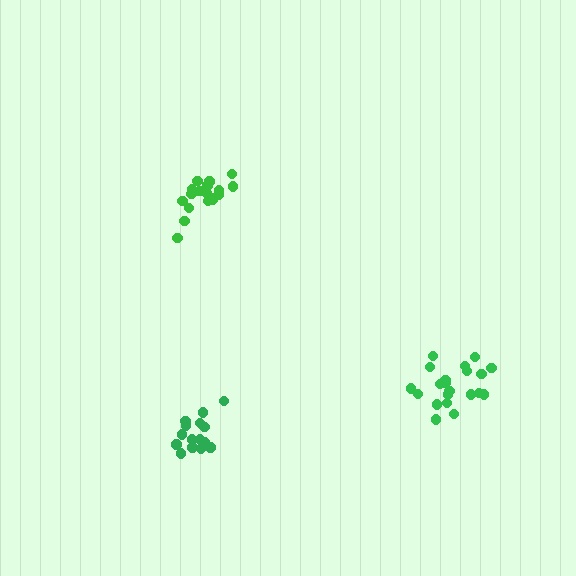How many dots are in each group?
Group 1: 21 dots, Group 2: 15 dots, Group 3: 18 dots (54 total).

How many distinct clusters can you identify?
There are 3 distinct clusters.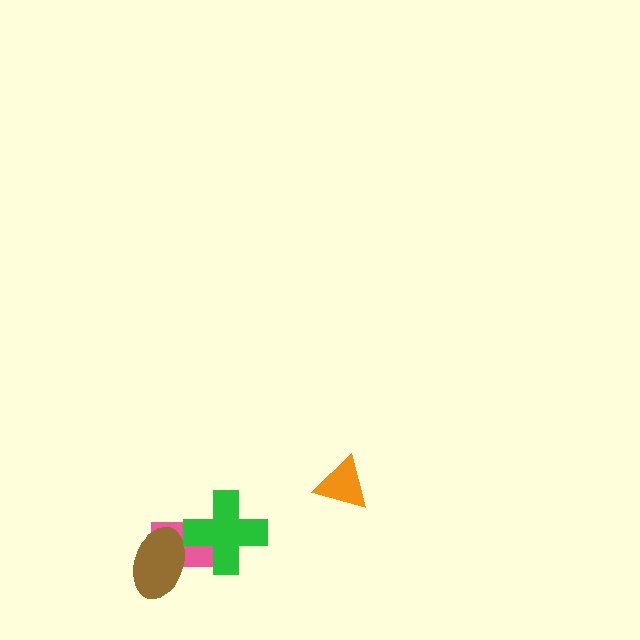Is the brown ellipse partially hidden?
No, no other shape covers it.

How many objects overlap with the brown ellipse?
1 object overlaps with the brown ellipse.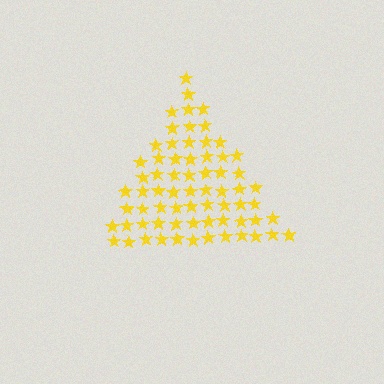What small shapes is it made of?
It is made of small stars.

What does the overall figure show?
The overall figure shows a triangle.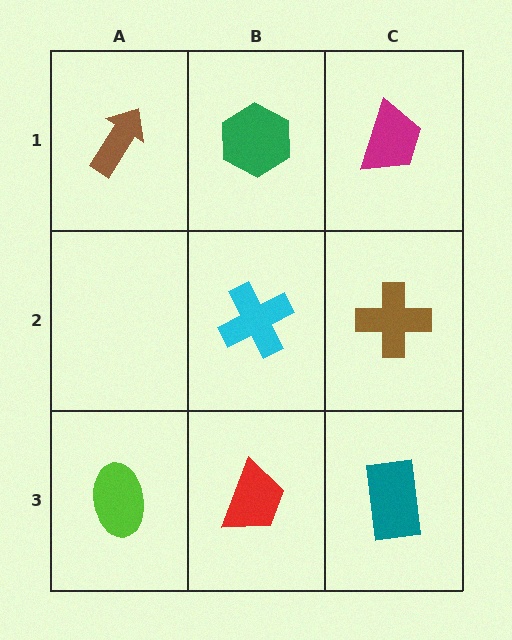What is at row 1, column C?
A magenta trapezoid.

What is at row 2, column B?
A cyan cross.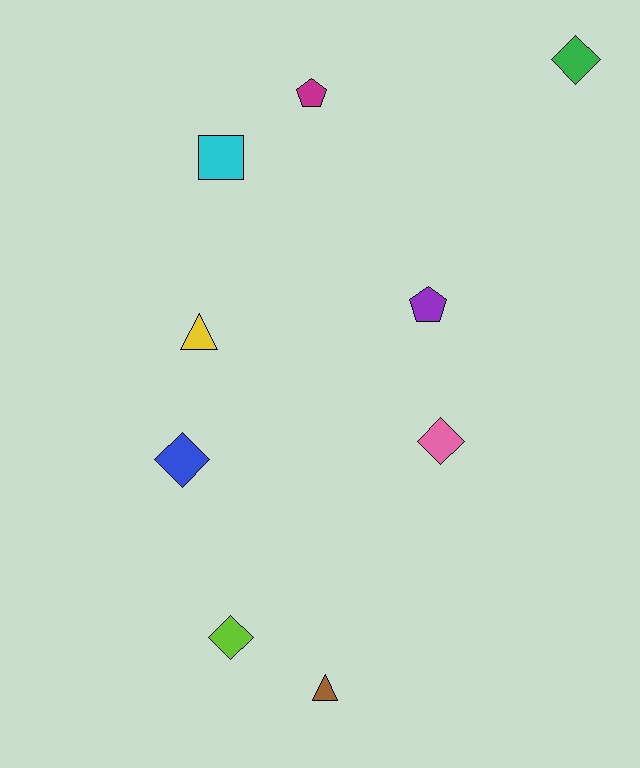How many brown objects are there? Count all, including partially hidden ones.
There is 1 brown object.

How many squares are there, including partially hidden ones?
There is 1 square.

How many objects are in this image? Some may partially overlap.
There are 9 objects.